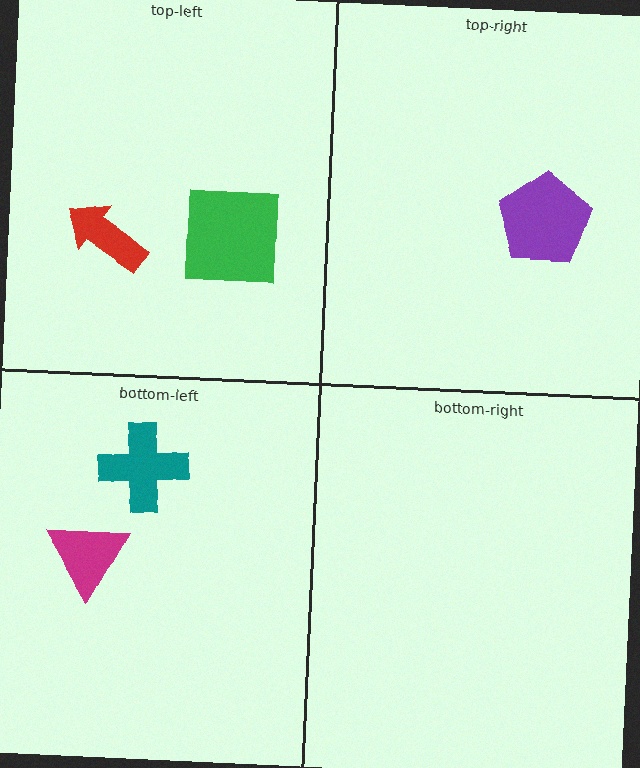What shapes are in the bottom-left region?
The magenta triangle, the teal cross.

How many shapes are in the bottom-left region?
2.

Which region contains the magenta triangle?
The bottom-left region.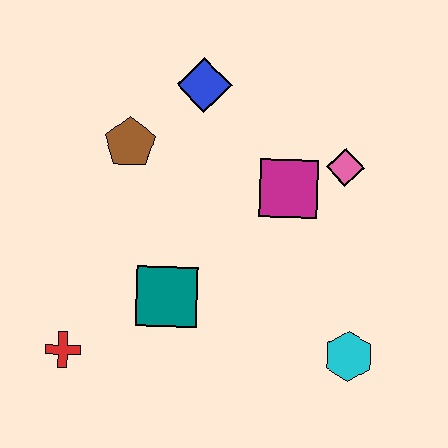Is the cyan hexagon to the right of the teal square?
Yes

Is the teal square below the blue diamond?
Yes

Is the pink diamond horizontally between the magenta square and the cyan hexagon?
Yes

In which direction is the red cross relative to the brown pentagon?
The red cross is below the brown pentagon.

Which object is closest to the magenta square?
The pink diamond is closest to the magenta square.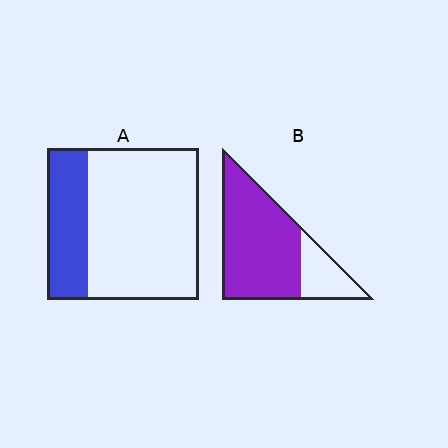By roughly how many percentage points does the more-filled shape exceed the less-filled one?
By roughly 50 percentage points (B over A).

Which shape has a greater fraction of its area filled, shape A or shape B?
Shape B.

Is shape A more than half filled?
No.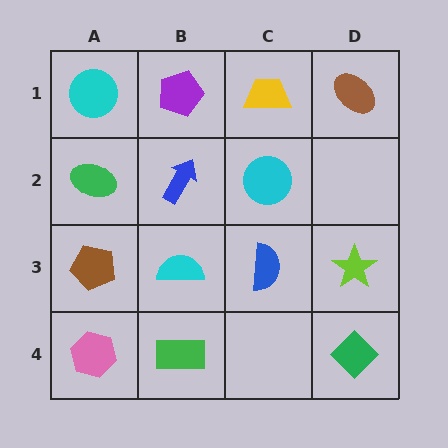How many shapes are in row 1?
4 shapes.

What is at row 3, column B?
A cyan semicircle.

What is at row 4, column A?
A pink hexagon.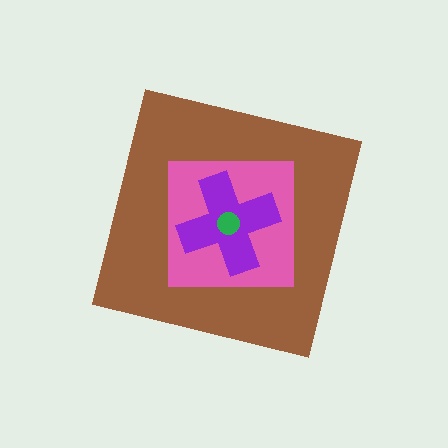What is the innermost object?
The green circle.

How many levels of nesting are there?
4.